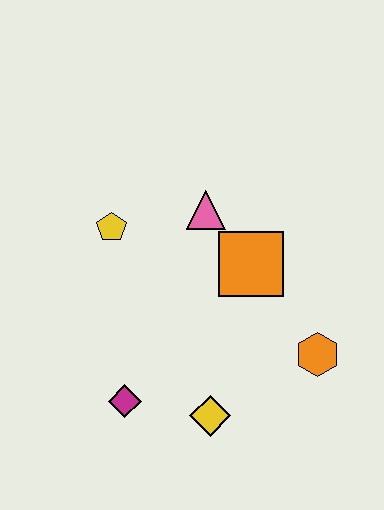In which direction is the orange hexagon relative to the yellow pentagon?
The orange hexagon is to the right of the yellow pentagon.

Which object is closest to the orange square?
The pink triangle is closest to the orange square.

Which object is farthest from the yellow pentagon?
The orange hexagon is farthest from the yellow pentagon.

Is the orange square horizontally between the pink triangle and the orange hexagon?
Yes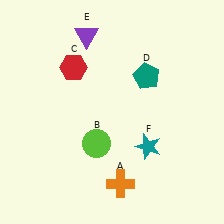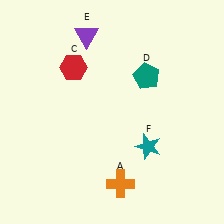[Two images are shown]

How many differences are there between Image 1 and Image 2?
There is 1 difference between the two images.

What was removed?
The lime circle (B) was removed in Image 2.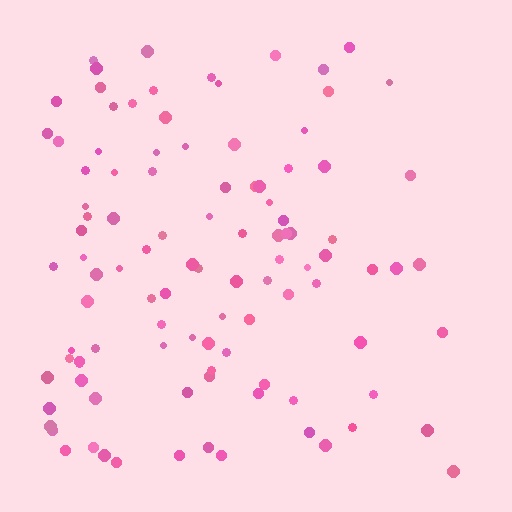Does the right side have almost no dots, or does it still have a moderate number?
Still a moderate number, just noticeably fewer than the left.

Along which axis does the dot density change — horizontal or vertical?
Horizontal.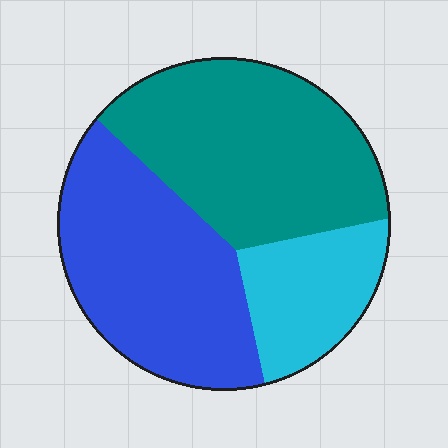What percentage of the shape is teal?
Teal covers roughly 40% of the shape.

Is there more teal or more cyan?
Teal.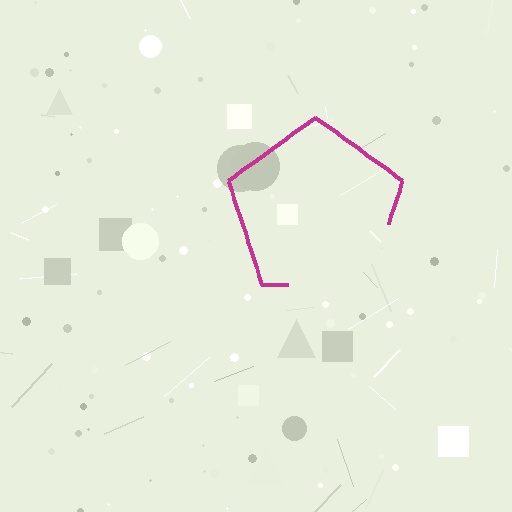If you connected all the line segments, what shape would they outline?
They would outline a pentagon.